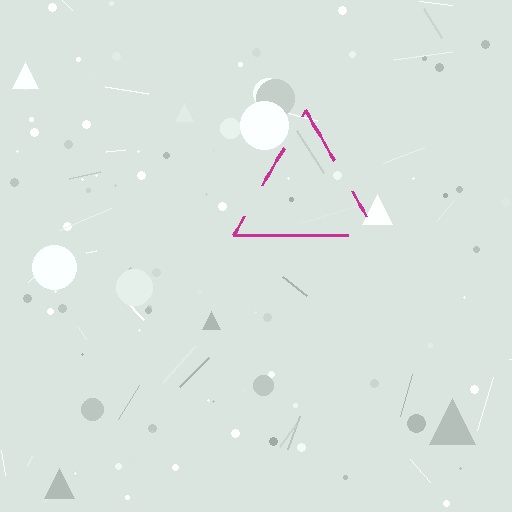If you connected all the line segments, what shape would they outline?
They would outline a triangle.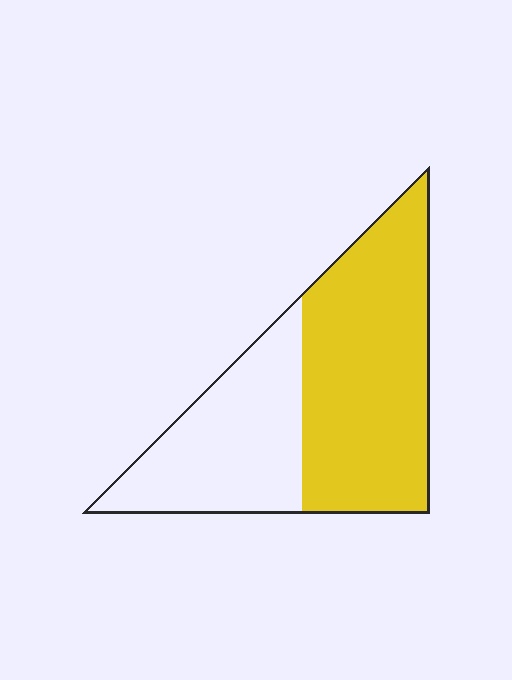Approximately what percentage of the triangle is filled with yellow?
Approximately 60%.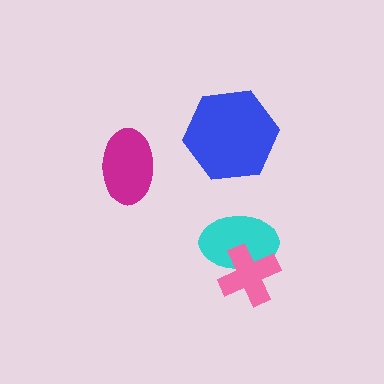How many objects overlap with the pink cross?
1 object overlaps with the pink cross.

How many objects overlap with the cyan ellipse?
1 object overlaps with the cyan ellipse.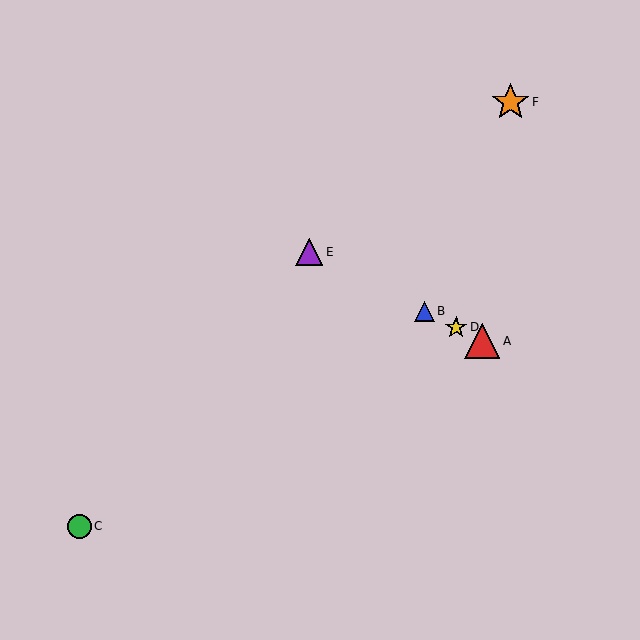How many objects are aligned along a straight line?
4 objects (A, B, D, E) are aligned along a straight line.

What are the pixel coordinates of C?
Object C is at (79, 526).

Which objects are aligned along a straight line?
Objects A, B, D, E are aligned along a straight line.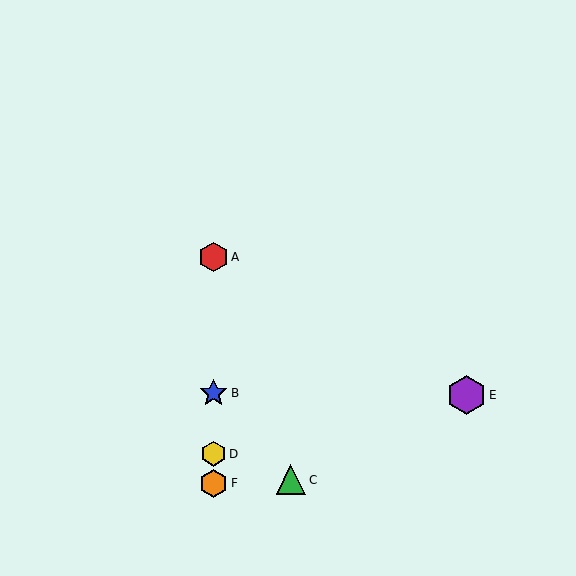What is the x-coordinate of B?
Object B is at x≈213.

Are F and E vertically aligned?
No, F is at x≈213 and E is at x≈467.